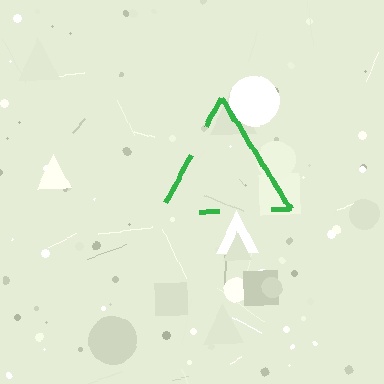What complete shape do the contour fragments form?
The contour fragments form a triangle.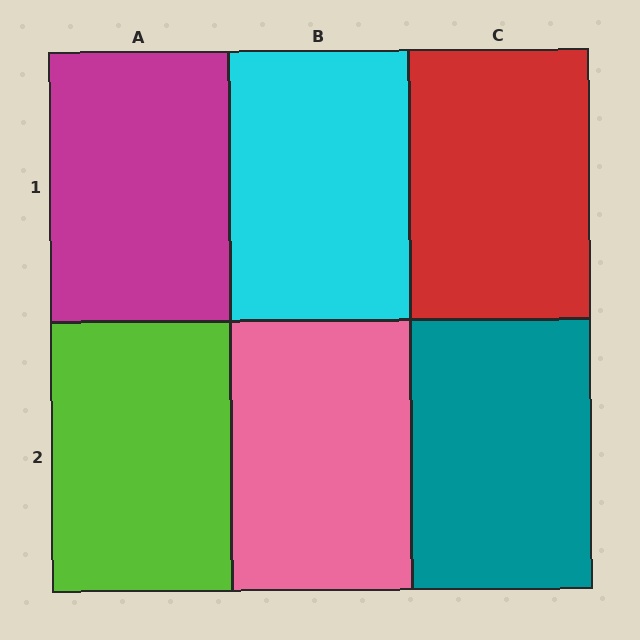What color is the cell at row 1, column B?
Cyan.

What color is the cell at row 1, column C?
Red.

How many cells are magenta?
1 cell is magenta.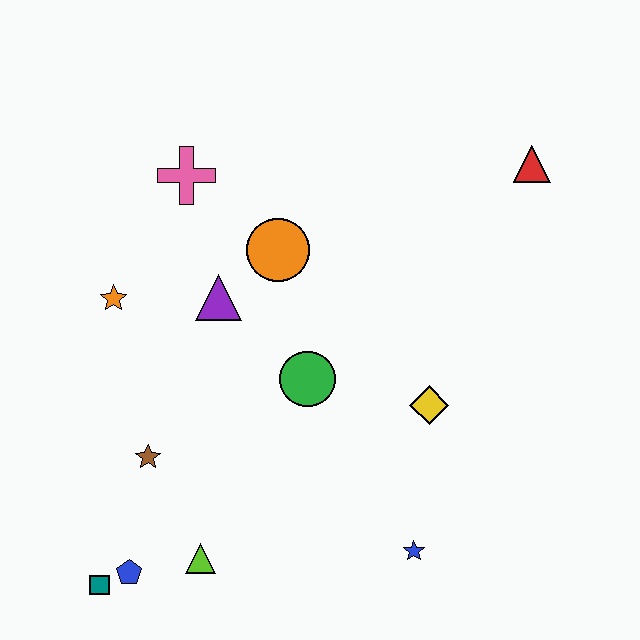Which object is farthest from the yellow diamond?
The teal square is farthest from the yellow diamond.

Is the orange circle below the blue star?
No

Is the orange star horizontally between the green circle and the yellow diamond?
No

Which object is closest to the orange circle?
The purple triangle is closest to the orange circle.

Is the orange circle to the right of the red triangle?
No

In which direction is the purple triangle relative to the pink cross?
The purple triangle is below the pink cross.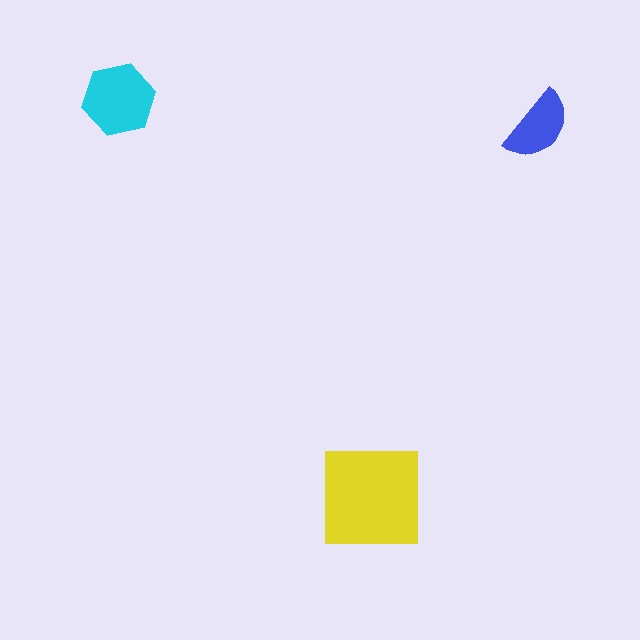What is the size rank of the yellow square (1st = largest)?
1st.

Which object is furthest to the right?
The blue semicircle is rightmost.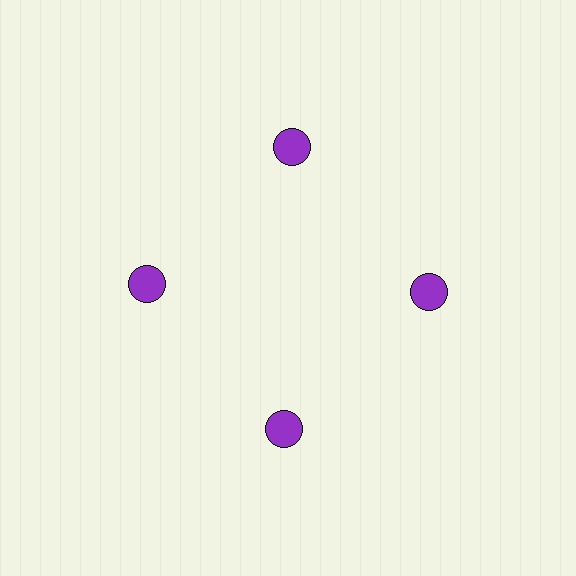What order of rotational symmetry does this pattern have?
This pattern has 4-fold rotational symmetry.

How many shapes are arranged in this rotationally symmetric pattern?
There are 4 shapes, arranged in 4 groups of 1.